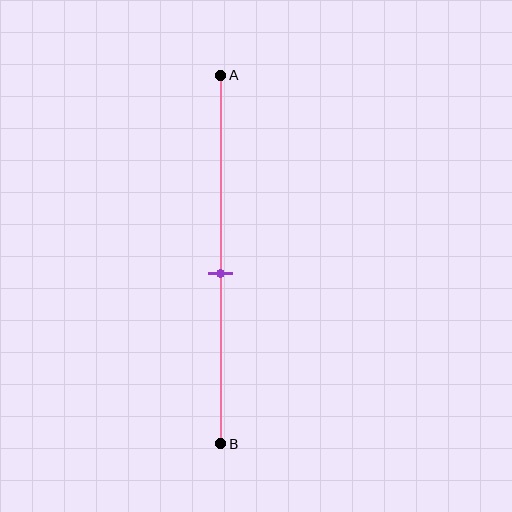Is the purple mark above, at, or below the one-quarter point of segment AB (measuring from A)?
The purple mark is below the one-quarter point of segment AB.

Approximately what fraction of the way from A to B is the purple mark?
The purple mark is approximately 55% of the way from A to B.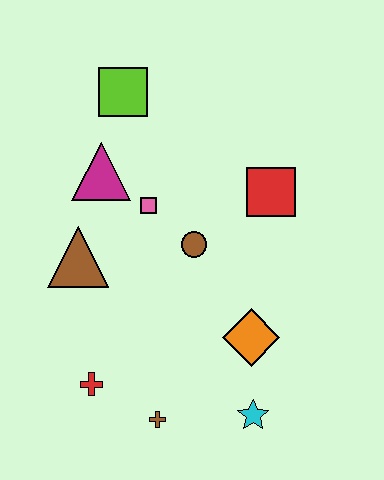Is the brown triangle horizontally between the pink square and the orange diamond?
No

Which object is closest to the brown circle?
The pink square is closest to the brown circle.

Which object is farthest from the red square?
The red cross is farthest from the red square.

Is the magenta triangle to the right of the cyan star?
No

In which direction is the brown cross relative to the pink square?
The brown cross is below the pink square.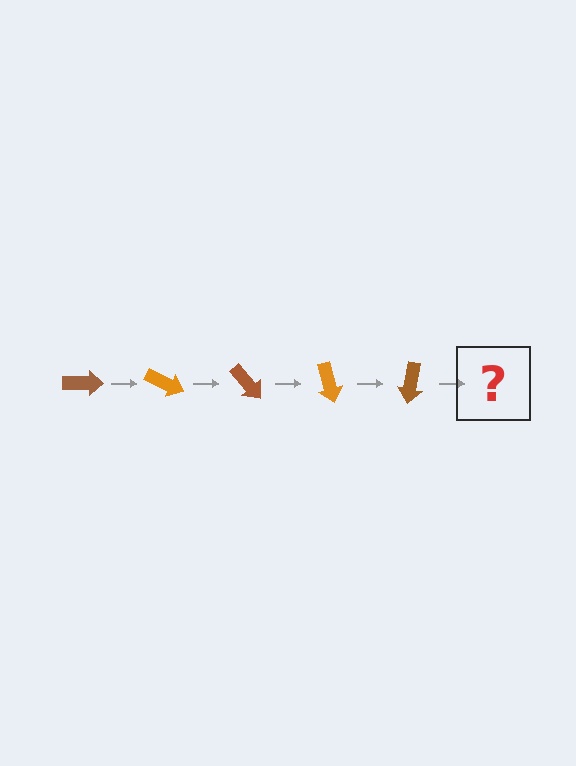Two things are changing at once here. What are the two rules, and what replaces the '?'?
The two rules are that it rotates 25 degrees each step and the color cycles through brown and orange. The '?' should be an orange arrow, rotated 125 degrees from the start.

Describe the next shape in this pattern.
It should be an orange arrow, rotated 125 degrees from the start.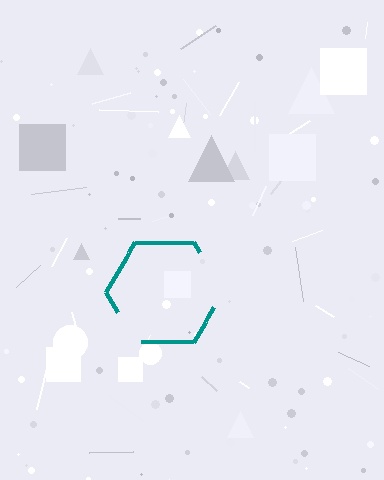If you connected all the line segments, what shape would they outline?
They would outline a hexagon.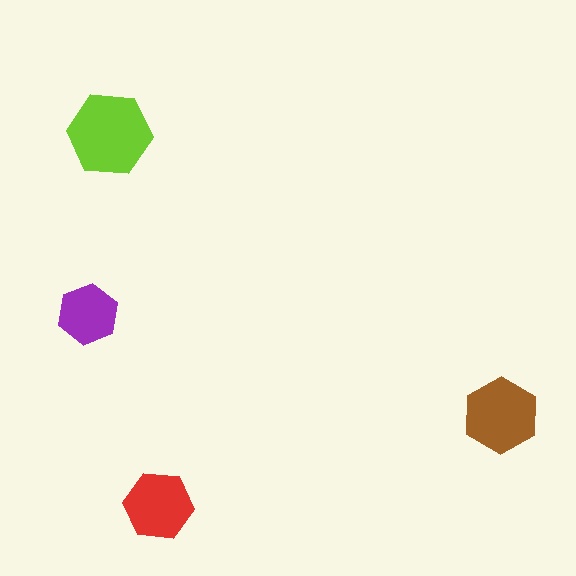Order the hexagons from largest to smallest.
the lime one, the brown one, the red one, the purple one.